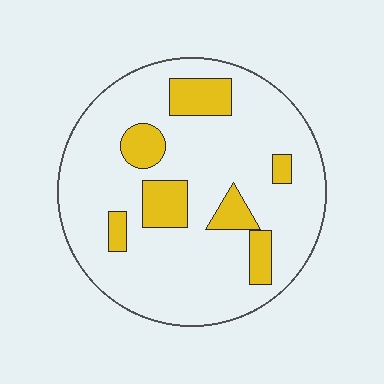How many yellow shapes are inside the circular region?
7.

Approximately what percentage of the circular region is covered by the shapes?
Approximately 20%.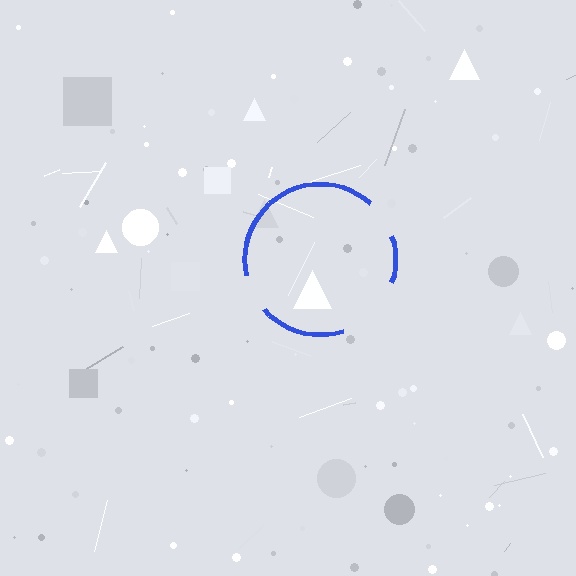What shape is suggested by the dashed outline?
The dashed outline suggests a circle.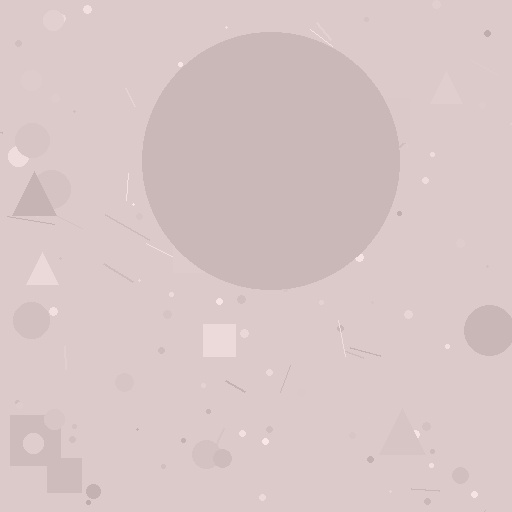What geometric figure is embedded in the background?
A circle is embedded in the background.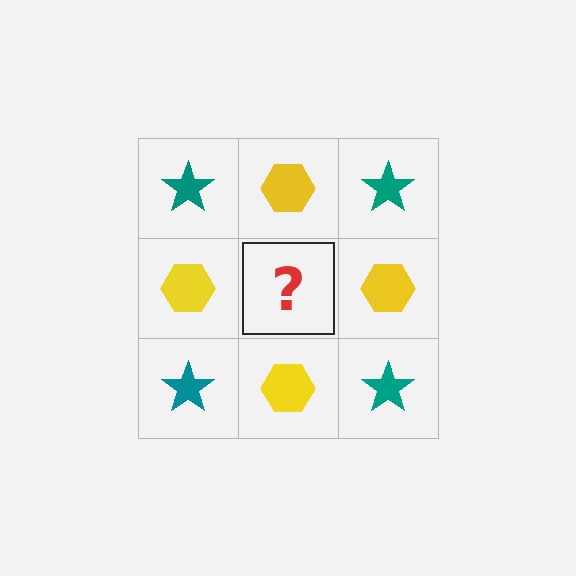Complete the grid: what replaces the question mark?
The question mark should be replaced with a teal star.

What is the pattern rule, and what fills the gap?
The rule is that it alternates teal star and yellow hexagon in a checkerboard pattern. The gap should be filled with a teal star.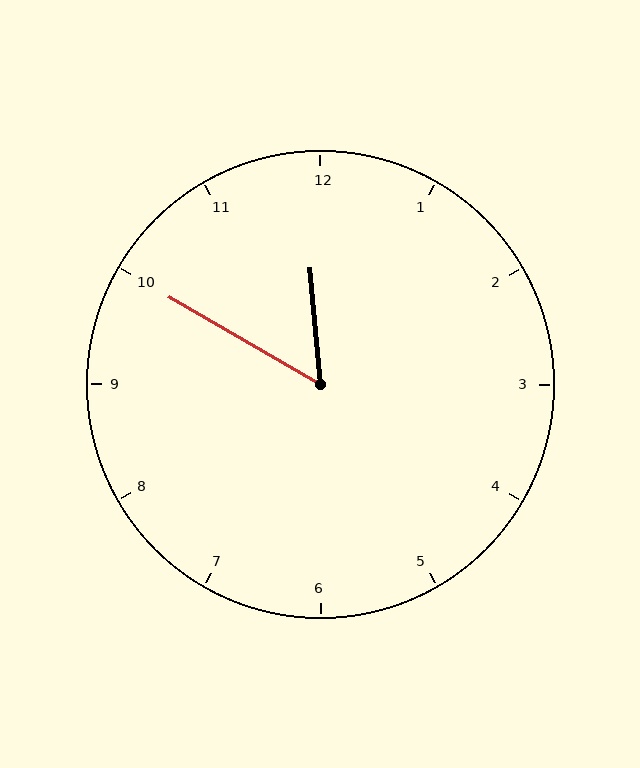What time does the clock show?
11:50.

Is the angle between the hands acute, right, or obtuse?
It is acute.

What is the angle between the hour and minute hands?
Approximately 55 degrees.